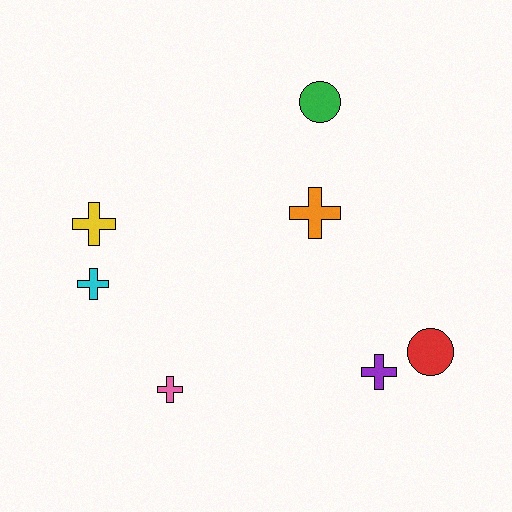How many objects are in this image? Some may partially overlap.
There are 7 objects.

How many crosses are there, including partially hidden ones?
There are 5 crosses.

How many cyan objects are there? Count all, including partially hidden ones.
There is 1 cyan object.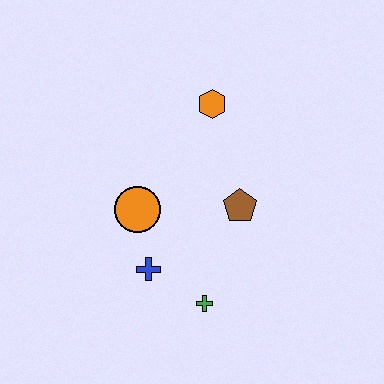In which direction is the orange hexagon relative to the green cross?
The orange hexagon is above the green cross.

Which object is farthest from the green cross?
The orange hexagon is farthest from the green cross.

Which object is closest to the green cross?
The blue cross is closest to the green cross.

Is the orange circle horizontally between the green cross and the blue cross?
No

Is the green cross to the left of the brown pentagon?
Yes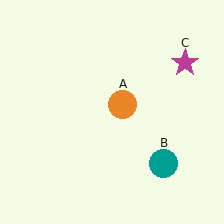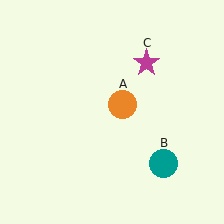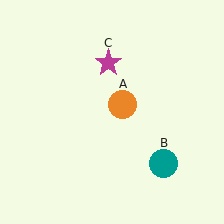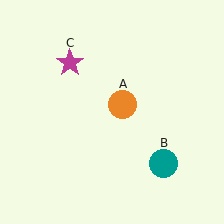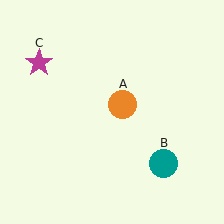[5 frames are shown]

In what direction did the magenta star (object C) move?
The magenta star (object C) moved left.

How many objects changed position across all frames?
1 object changed position: magenta star (object C).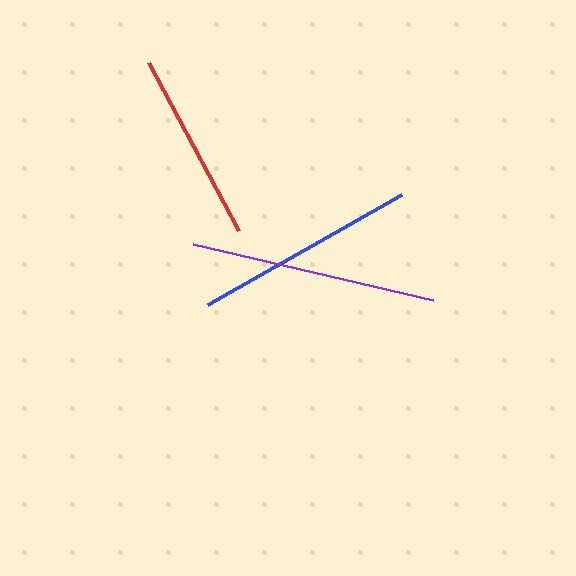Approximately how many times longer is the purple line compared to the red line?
The purple line is approximately 1.3 times the length of the red line.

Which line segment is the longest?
The purple line is the longest at approximately 247 pixels.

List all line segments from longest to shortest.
From longest to shortest: purple, blue, red.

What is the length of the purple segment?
The purple segment is approximately 247 pixels long.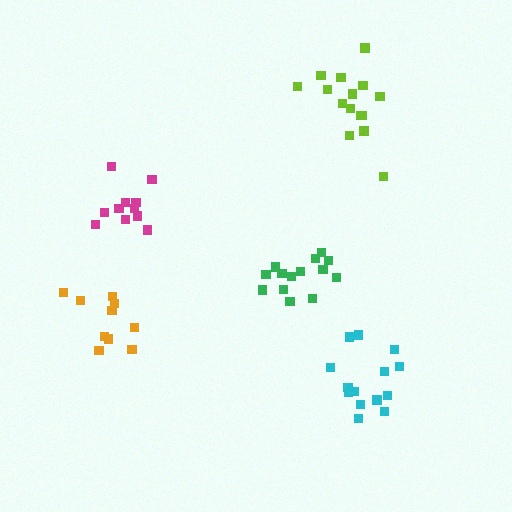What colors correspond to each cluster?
The clusters are colored: magenta, orange, green, lime, cyan.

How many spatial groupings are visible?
There are 5 spatial groupings.